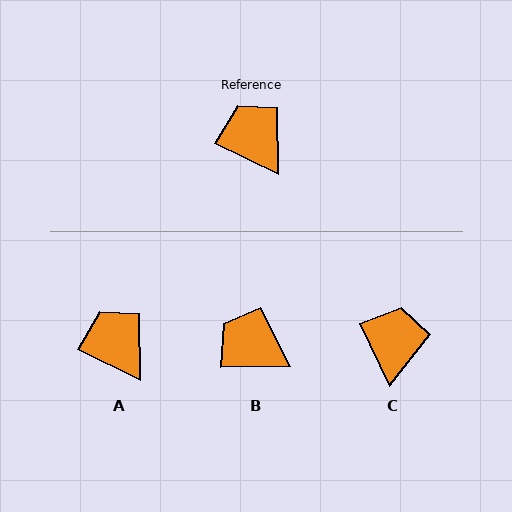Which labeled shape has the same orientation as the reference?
A.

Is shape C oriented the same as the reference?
No, it is off by about 39 degrees.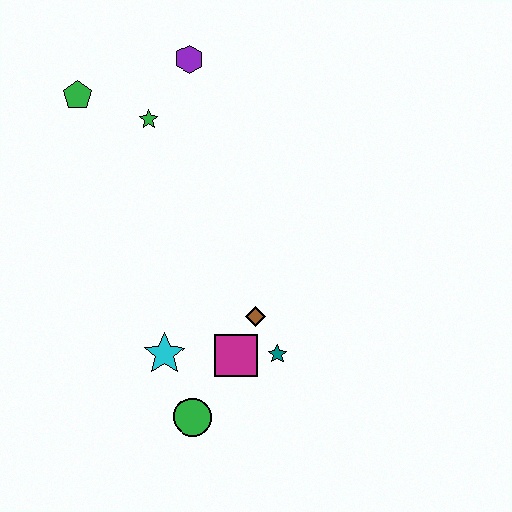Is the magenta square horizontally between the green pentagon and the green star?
No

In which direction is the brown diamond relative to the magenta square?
The brown diamond is above the magenta square.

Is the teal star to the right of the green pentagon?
Yes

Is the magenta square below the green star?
Yes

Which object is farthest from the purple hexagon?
The green circle is farthest from the purple hexagon.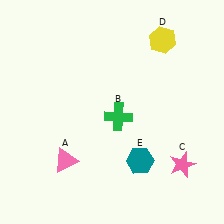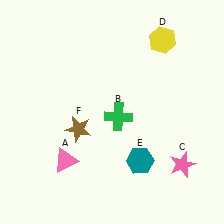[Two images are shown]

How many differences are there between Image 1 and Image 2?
There is 1 difference between the two images.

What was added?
A brown star (F) was added in Image 2.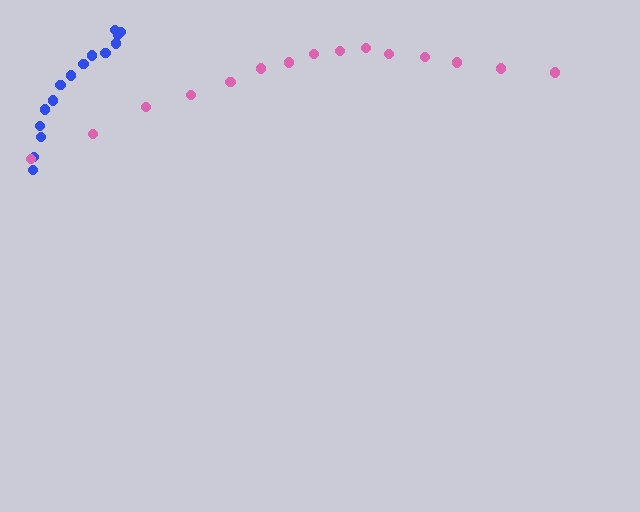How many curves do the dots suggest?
There are 2 distinct paths.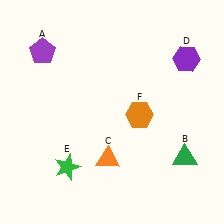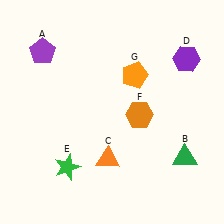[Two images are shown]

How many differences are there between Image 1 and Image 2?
There is 1 difference between the two images.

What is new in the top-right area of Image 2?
An orange pentagon (G) was added in the top-right area of Image 2.